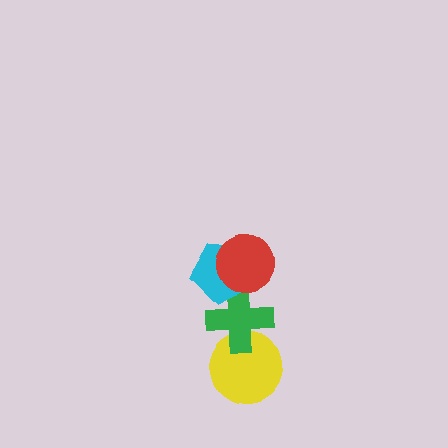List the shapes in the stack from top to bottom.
From top to bottom: the red circle, the cyan pentagon, the green cross, the yellow circle.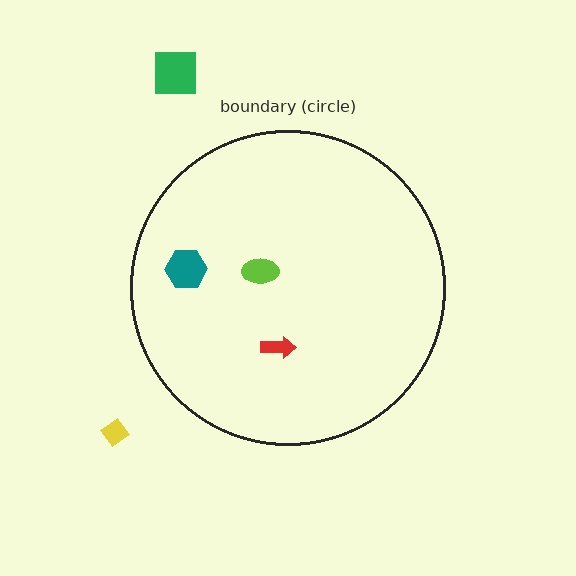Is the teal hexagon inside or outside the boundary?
Inside.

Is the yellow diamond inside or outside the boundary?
Outside.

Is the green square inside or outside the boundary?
Outside.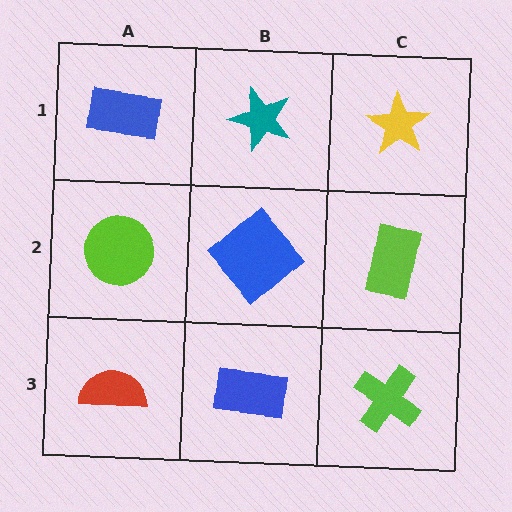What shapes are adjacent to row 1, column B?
A blue diamond (row 2, column B), a blue rectangle (row 1, column A), a yellow star (row 1, column C).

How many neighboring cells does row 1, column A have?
2.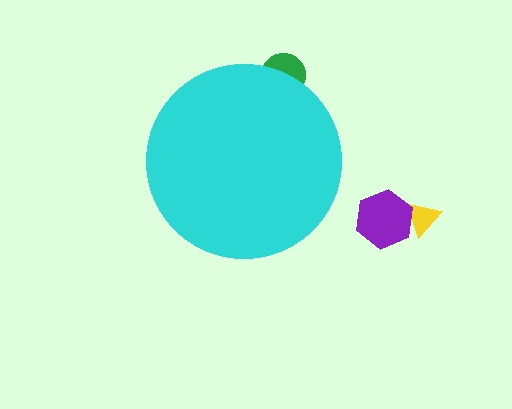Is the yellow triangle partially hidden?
No, the yellow triangle is fully visible.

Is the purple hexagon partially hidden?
No, the purple hexagon is fully visible.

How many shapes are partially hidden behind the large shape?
1 shape is partially hidden.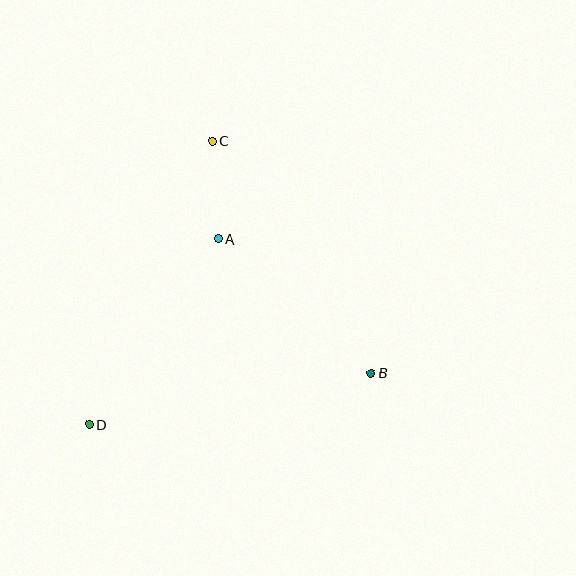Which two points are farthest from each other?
Points C and D are farthest from each other.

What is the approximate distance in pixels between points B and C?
The distance between B and C is approximately 281 pixels.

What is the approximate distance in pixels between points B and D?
The distance between B and D is approximately 287 pixels.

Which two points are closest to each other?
Points A and C are closest to each other.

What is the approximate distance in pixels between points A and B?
The distance between A and B is approximately 203 pixels.